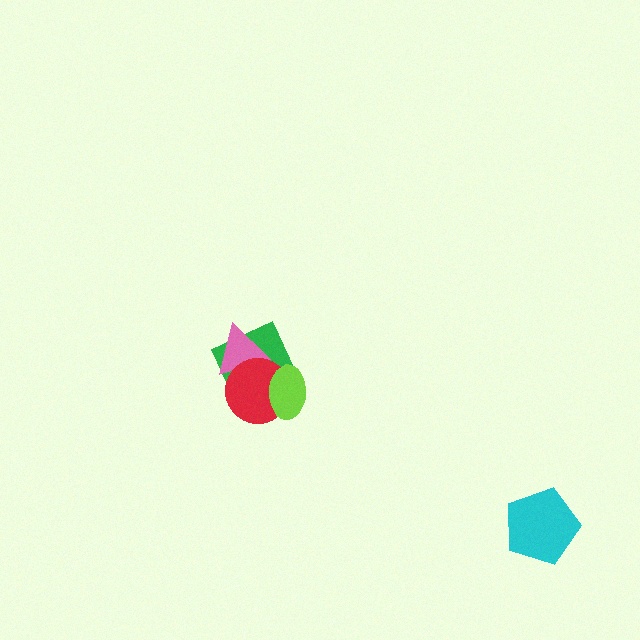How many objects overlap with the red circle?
3 objects overlap with the red circle.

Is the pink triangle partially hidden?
Yes, it is partially covered by another shape.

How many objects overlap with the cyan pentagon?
0 objects overlap with the cyan pentagon.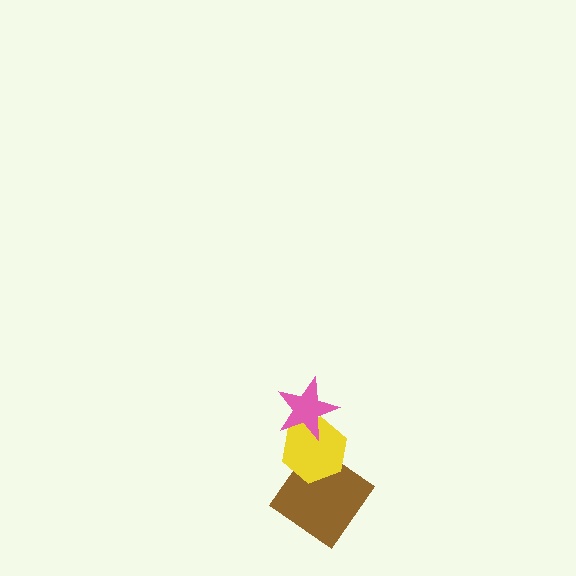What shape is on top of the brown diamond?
The yellow hexagon is on top of the brown diamond.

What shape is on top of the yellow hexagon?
The pink star is on top of the yellow hexagon.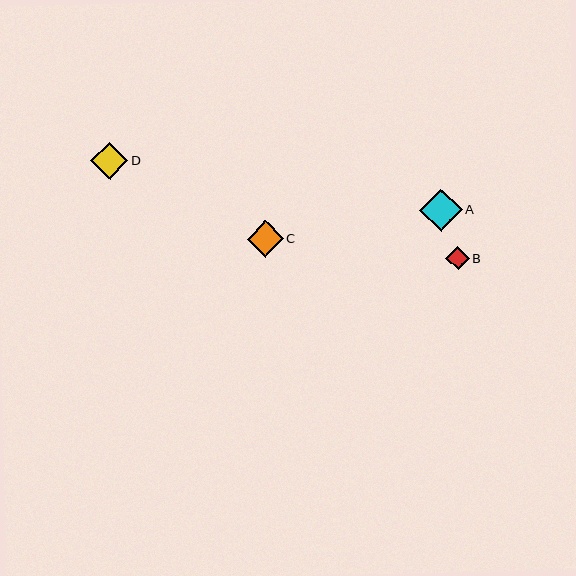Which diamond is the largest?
Diamond A is the largest with a size of approximately 42 pixels.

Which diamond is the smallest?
Diamond B is the smallest with a size of approximately 24 pixels.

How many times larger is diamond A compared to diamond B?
Diamond A is approximately 1.8 times the size of diamond B.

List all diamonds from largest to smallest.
From largest to smallest: A, D, C, B.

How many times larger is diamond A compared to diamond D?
Diamond A is approximately 1.1 times the size of diamond D.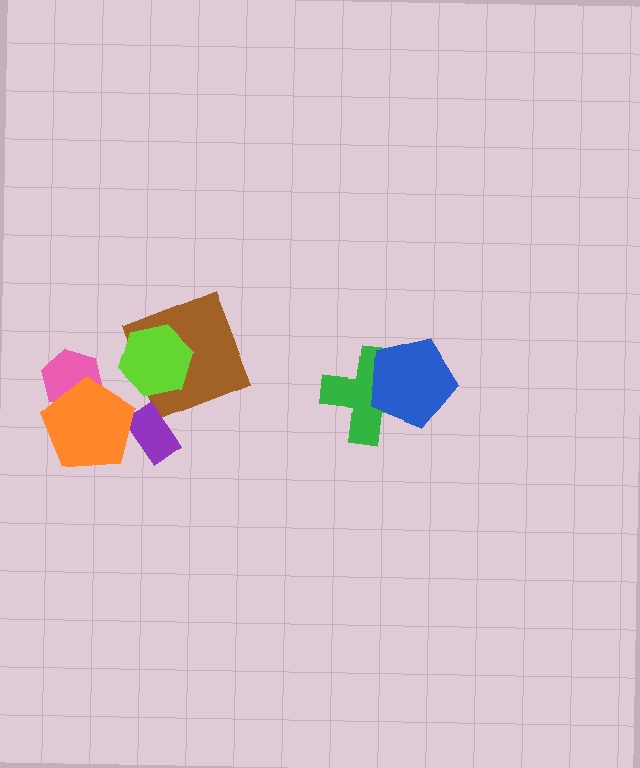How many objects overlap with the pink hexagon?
1 object overlaps with the pink hexagon.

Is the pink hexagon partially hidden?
Yes, it is partially covered by another shape.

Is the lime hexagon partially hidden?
No, no other shape covers it.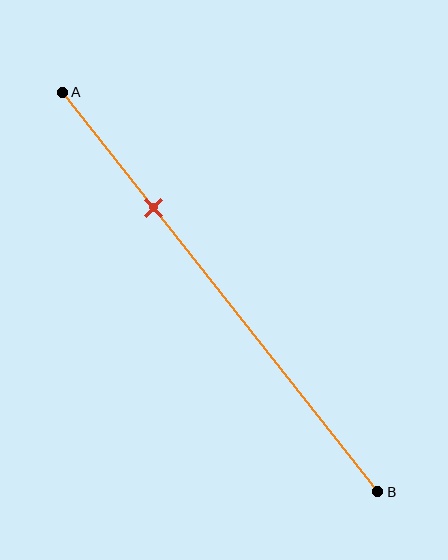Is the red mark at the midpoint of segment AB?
No, the mark is at about 30% from A, not at the 50% midpoint.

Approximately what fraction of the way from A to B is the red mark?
The red mark is approximately 30% of the way from A to B.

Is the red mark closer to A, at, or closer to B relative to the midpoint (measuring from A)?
The red mark is closer to point A than the midpoint of segment AB.